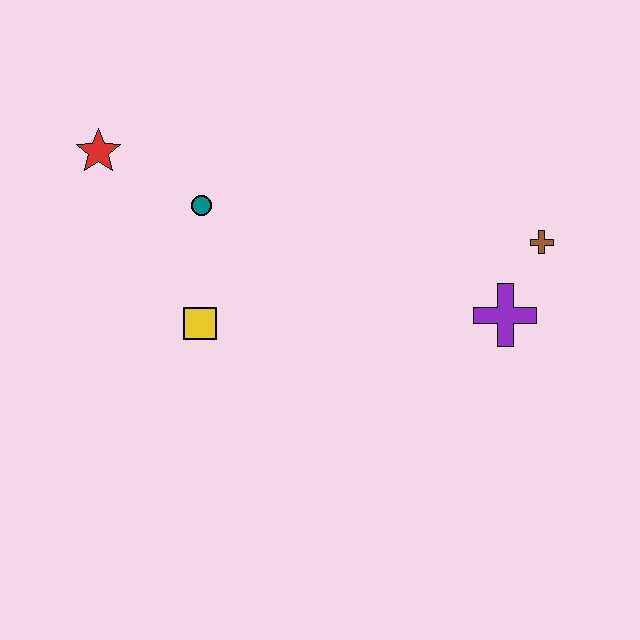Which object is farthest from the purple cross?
The red star is farthest from the purple cross.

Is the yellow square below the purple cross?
Yes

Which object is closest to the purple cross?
The brown cross is closest to the purple cross.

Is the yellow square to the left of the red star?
No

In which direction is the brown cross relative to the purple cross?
The brown cross is above the purple cross.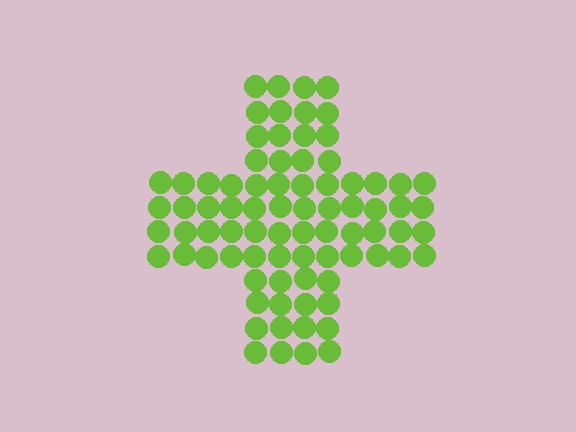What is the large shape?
The large shape is a cross.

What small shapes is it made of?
It is made of small circles.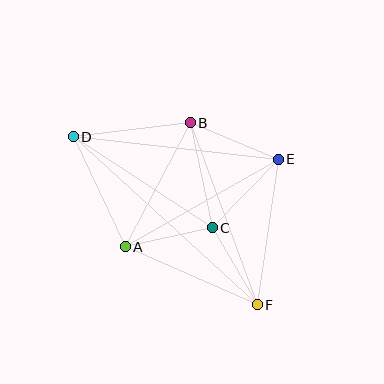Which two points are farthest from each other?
Points D and F are farthest from each other.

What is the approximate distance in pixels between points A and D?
The distance between A and D is approximately 121 pixels.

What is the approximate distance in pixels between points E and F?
The distance between E and F is approximately 147 pixels.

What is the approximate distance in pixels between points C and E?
The distance between C and E is approximately 95 pixels.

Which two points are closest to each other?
Points C and F are closest to each other.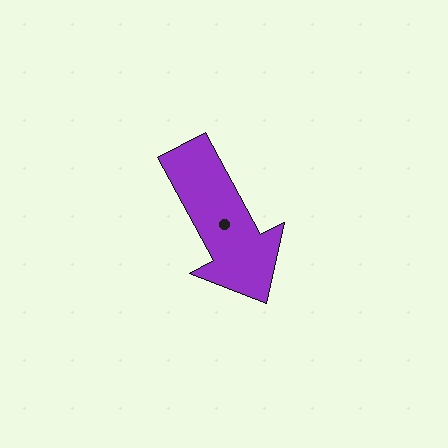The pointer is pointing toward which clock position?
Roughly 5 o'clock.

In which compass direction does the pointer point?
Southeast.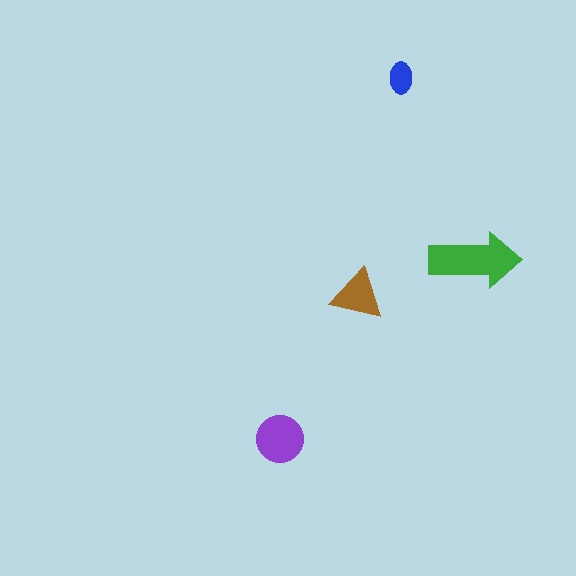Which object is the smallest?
The blue ellipse.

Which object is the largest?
The green arrow.